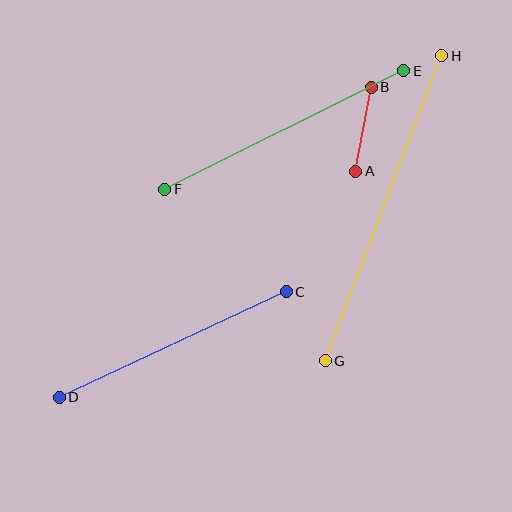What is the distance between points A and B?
The distance is approximately 85 pixels.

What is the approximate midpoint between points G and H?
The midpoint is at approximately (384, 208) pixels.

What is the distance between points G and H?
The distance is approximately 326 pixels.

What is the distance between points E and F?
The distance is approximately 267 pixels.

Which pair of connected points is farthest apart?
Points G and H are farthest apart.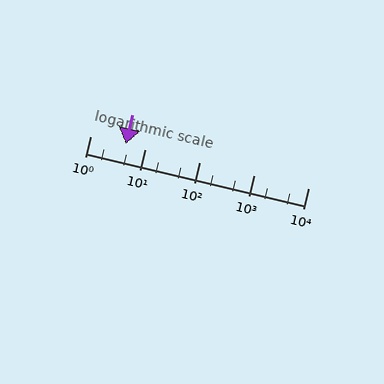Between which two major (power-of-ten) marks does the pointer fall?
The pointer is between 1 and 10.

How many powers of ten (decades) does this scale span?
The scale spans 4 decades, from 1 to 10000.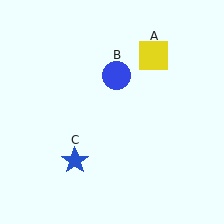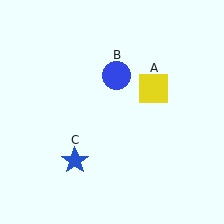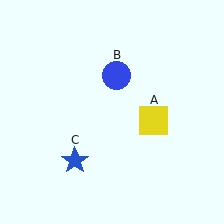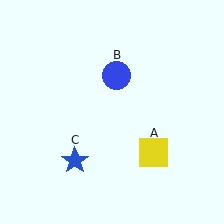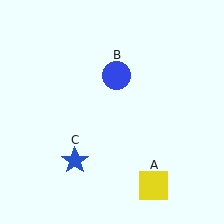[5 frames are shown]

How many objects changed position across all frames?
1 object changed position: yellow square (object A).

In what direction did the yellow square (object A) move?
The yellow square (object A) moved down.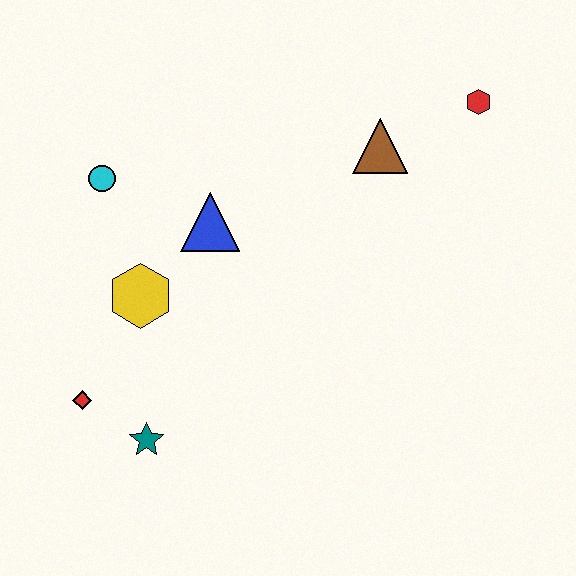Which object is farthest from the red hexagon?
The red diamond is farthest from the red hexagon.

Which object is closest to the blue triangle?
The yellow hexagon is closest to the blue triangle.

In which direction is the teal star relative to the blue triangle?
The teal star is below the blue triangle.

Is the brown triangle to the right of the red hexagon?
No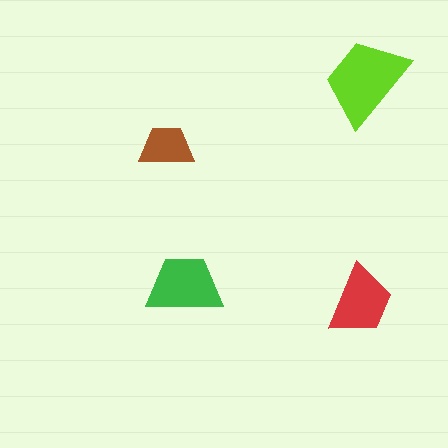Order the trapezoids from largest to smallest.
the lime one, the green one, the red one, the brown one.